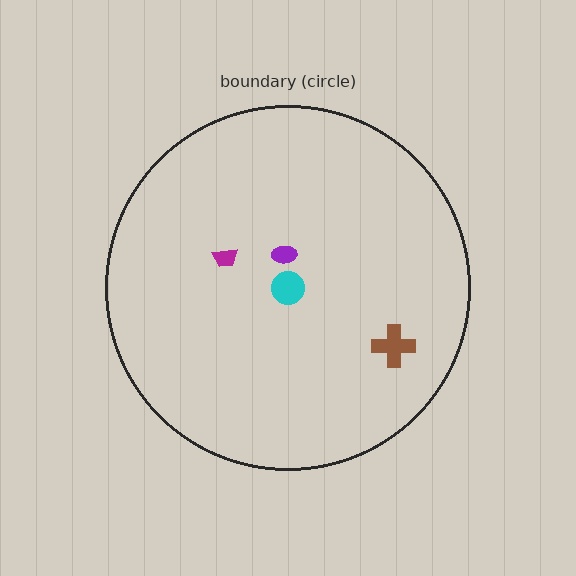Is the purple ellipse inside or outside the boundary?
Inside.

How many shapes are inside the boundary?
4 inside, 0 outside.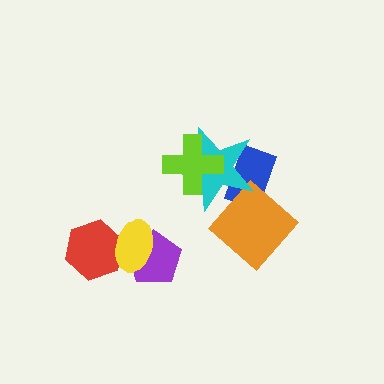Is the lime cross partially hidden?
No, no other shape covers it.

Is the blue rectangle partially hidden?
Yes, it is partially covered by another shape.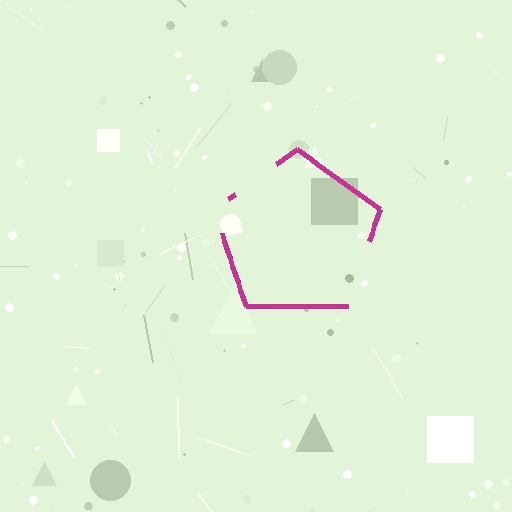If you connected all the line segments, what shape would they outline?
They would outline a pentagon.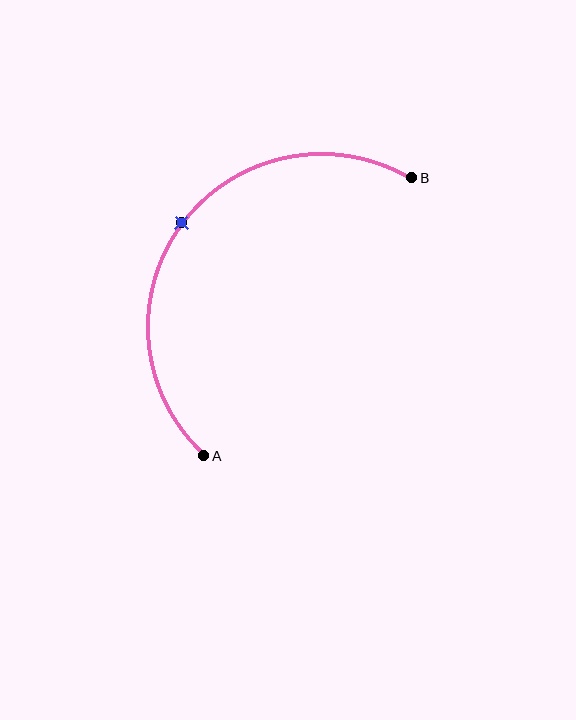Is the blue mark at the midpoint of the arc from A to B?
Yes. The blue mark lies on the arc at equal arc-length from both A and B — it is the arc midpoint.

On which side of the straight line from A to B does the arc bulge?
The arc bulges above and to the left of the straight line connecting A and B.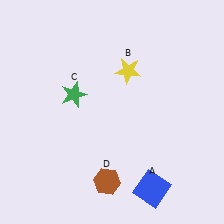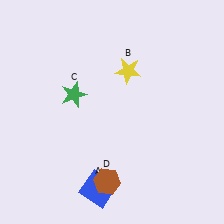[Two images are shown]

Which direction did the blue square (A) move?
The blue square (A) moved left.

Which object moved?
The blue square (A) moved left.